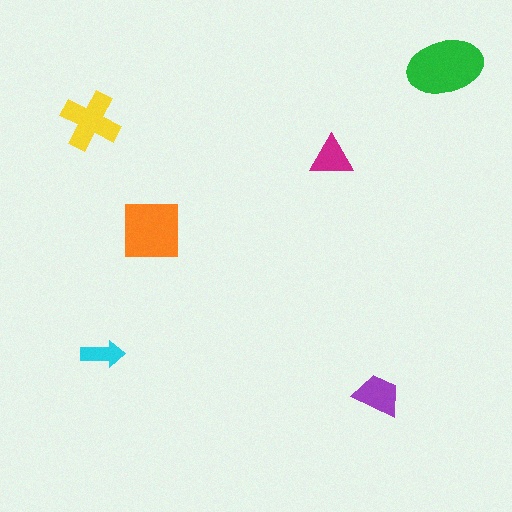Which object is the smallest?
The cyan arrow.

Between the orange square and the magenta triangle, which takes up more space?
The orange square.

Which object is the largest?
The green ellipse.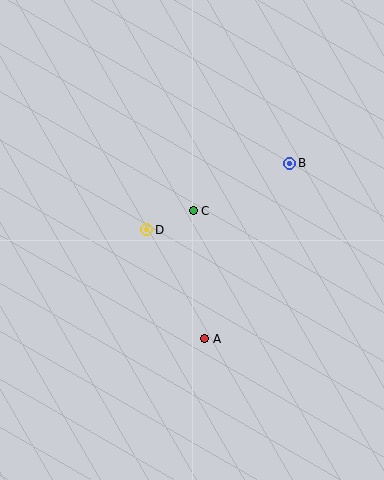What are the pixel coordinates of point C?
Point C is at (193, 211).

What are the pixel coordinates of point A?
Point A is at (204, 339).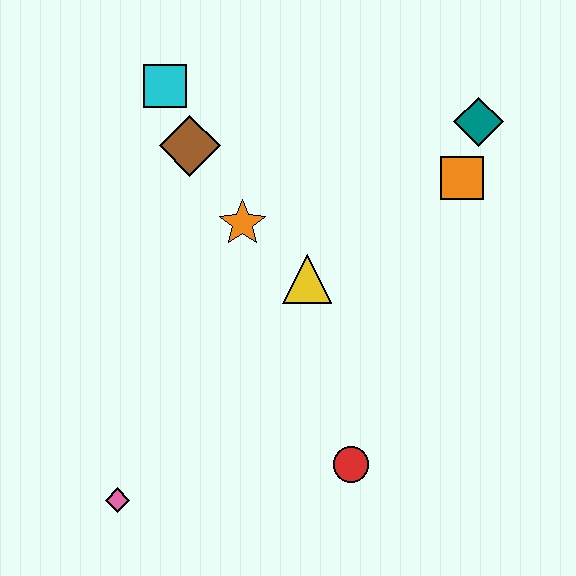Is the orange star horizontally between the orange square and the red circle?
No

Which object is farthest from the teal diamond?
The pink diamond is farthest from the teal diamond.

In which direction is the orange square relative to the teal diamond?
The orange square is below the teal diamond.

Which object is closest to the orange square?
The teal diamond is closest to the orange square.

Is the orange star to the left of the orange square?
Yes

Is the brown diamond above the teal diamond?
No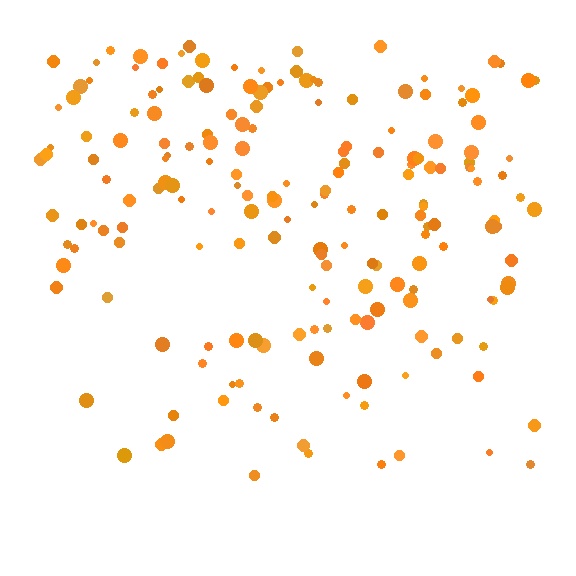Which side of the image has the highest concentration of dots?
The top.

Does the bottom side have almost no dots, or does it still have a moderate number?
Still a moderate number, just noticeably fewer than the top.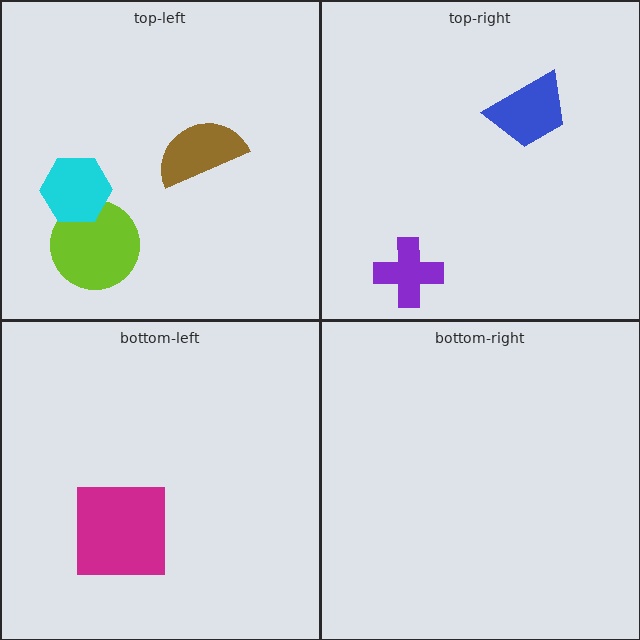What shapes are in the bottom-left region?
The magenta square.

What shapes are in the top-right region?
The blue trapezoid, the purple cross.